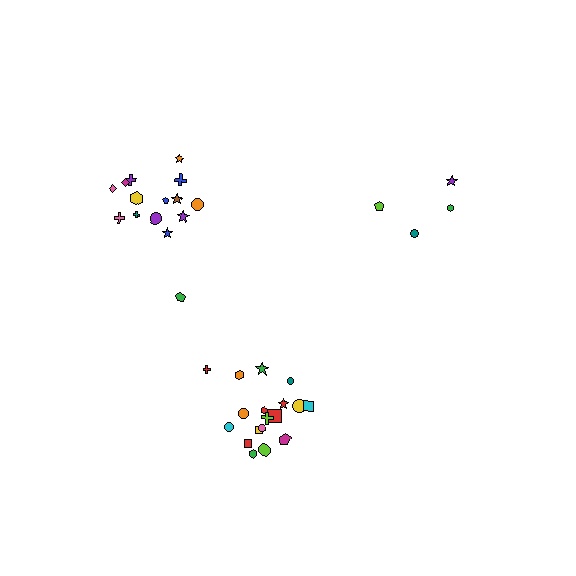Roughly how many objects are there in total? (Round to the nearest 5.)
Roughly 35 objects in total.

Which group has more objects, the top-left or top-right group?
The top-left group.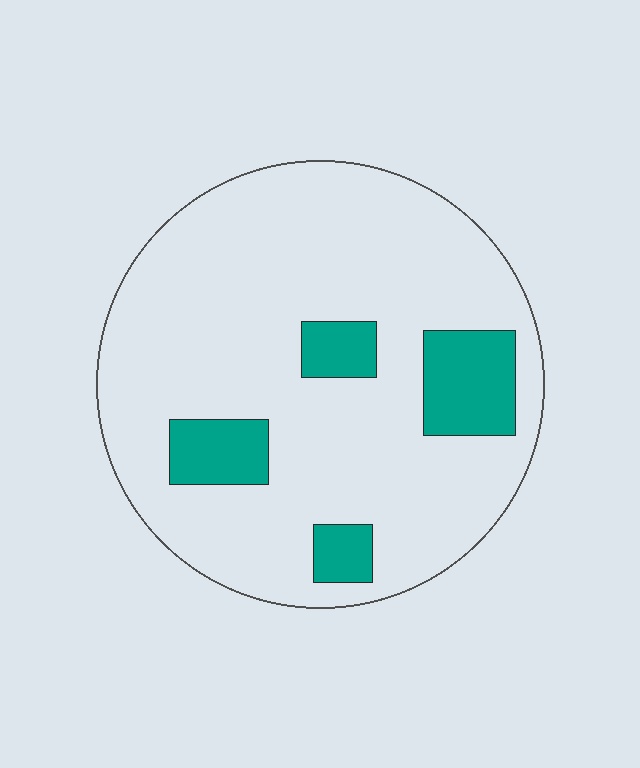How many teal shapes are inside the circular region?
4.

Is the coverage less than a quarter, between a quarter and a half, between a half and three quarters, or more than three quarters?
Less than a quarter.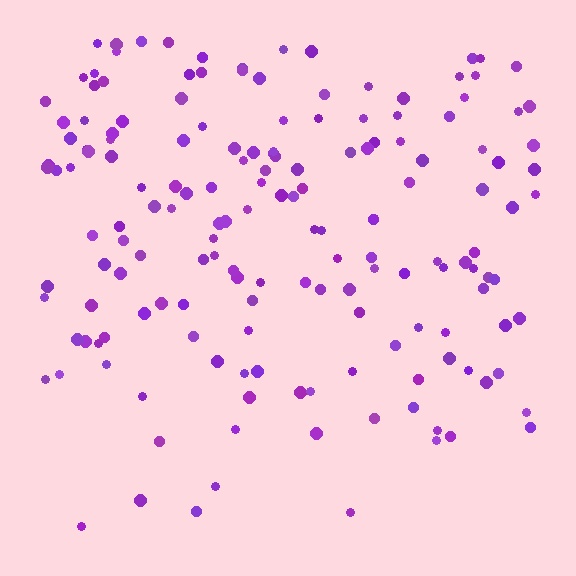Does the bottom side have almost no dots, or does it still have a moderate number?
Still a moderate number, just noticeably fewer than the top.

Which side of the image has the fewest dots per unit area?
The bottom.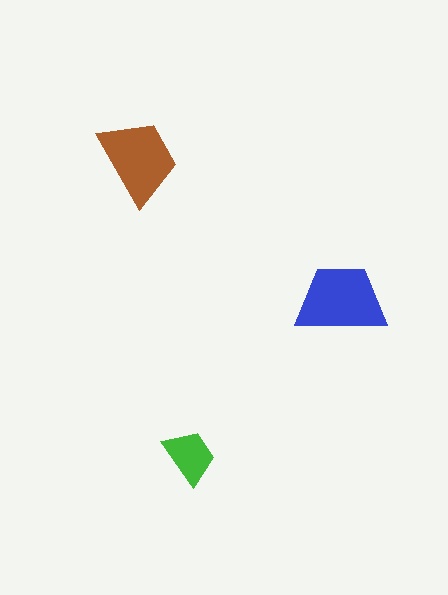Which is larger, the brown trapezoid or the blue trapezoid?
The blue one.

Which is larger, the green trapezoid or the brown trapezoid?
The brown one.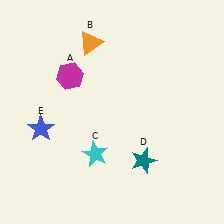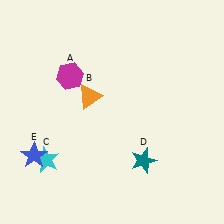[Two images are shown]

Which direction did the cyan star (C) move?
The cyan star (C) moved left.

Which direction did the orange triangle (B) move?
The orange triangle (B) moved down.